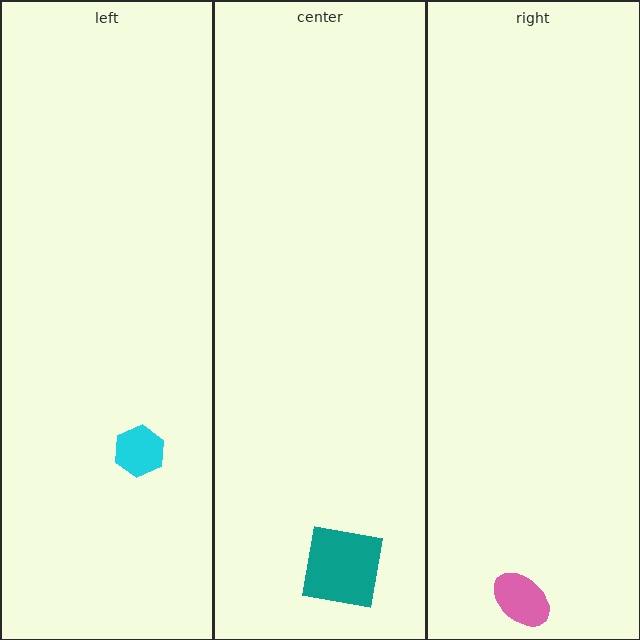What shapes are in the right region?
The pink ellipse.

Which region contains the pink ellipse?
The right region.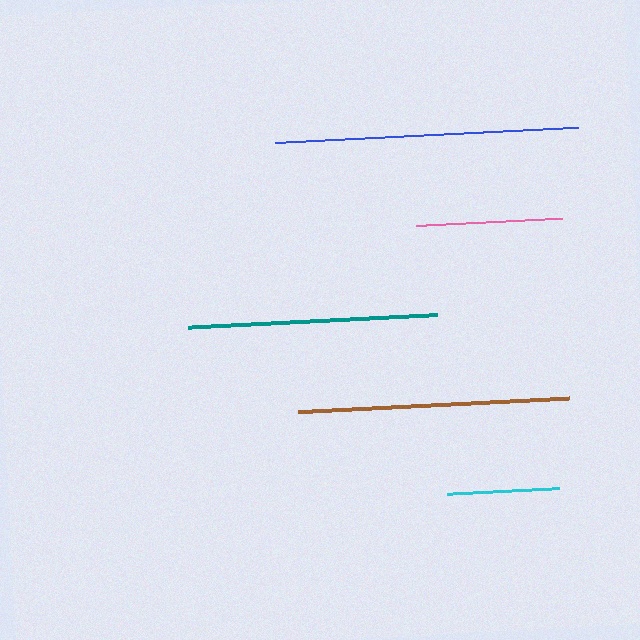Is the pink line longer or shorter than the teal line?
The teal line is longer than the pink line.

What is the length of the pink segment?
The pink segment is approximately 145 pixels long.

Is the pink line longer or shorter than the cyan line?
The pink line is longer than the cyan line.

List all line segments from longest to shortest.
From longest to shortest: blue, brown, teal, pink, cyan.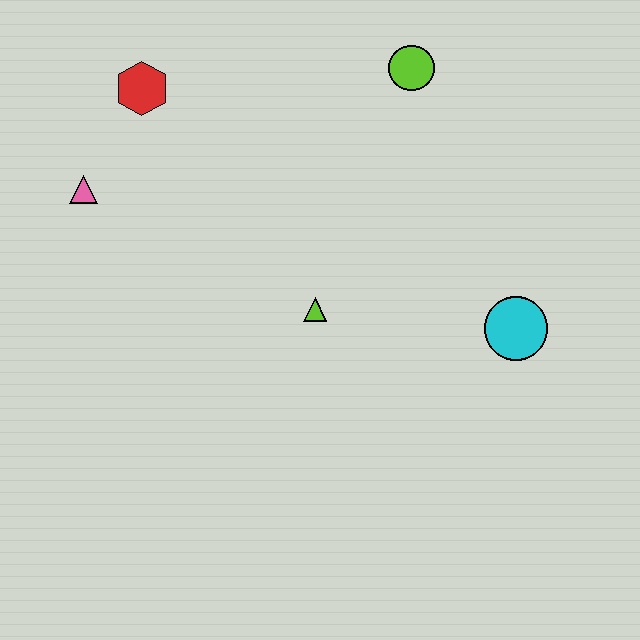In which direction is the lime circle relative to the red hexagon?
The lime circle is to the right of the red hexagon.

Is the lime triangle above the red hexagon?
No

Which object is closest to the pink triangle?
The red hexagon is closest to the pink triangle.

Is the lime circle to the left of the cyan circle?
Yes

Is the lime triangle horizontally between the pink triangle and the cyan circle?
Yes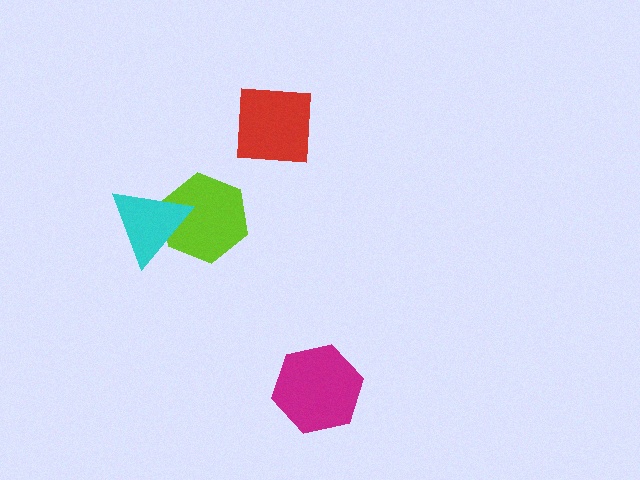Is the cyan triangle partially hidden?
No, no other shape covers it.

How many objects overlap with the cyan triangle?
1 object overlaps with the cyan triangle.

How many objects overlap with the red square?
0 objects overlap with the red square.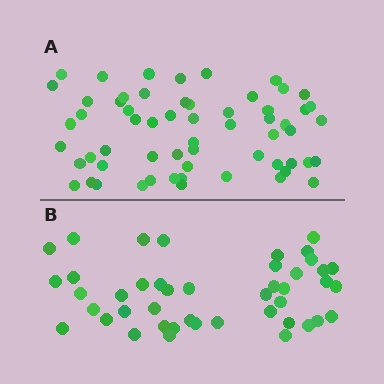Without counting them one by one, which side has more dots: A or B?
Region A (the top region) has more dots.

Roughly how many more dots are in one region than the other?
Region A has approximately 15 more dots than region B.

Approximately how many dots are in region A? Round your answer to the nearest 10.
About 60 dots.